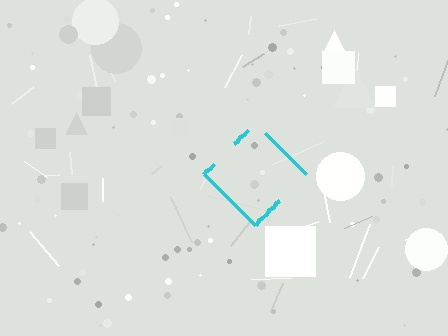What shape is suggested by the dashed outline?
The dashed outline suggests a diamond.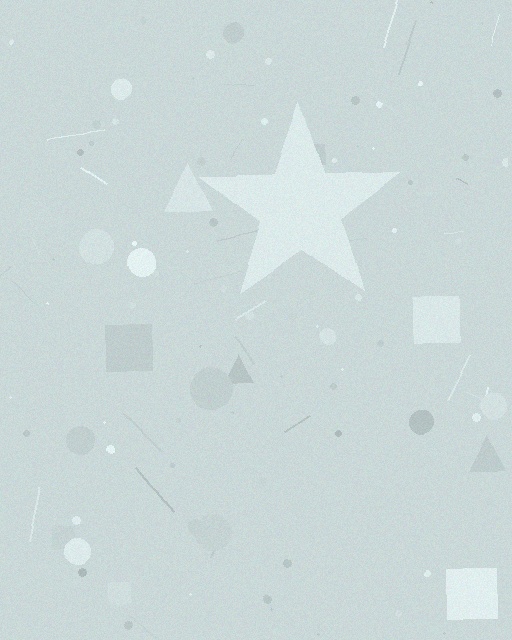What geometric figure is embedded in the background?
A star is embedded in the background.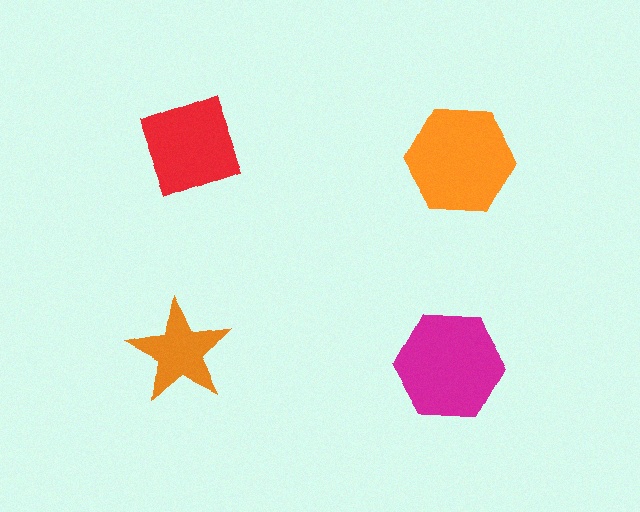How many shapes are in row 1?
2 shapes.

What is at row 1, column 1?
A red diamond.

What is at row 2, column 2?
A magenta hexagon.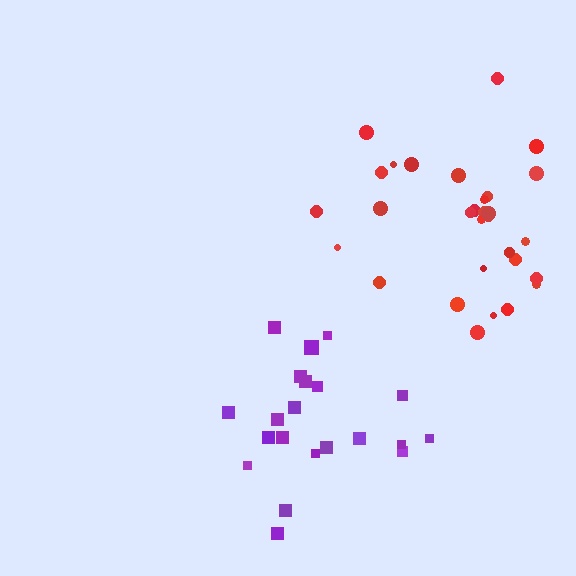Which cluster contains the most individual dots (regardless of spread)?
Red (30).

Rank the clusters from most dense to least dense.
red, purple.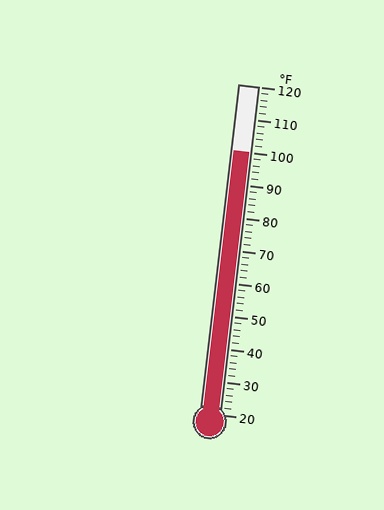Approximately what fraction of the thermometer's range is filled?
The thermometer is filled to approximately 80% of its range.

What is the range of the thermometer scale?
The thermometer scale ranges from 20°F to 120°F.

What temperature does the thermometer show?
The thermometer shows approximately 100°F.